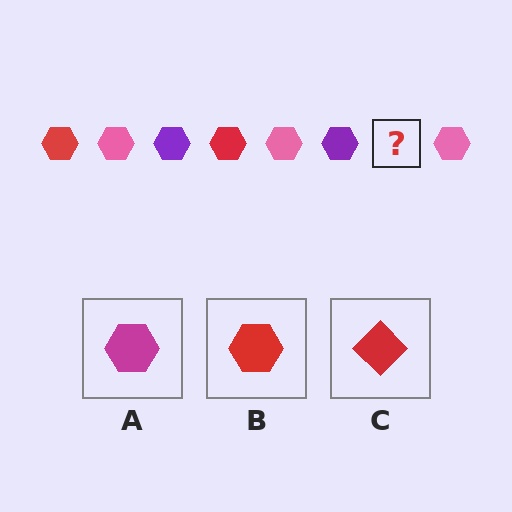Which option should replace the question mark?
Option B.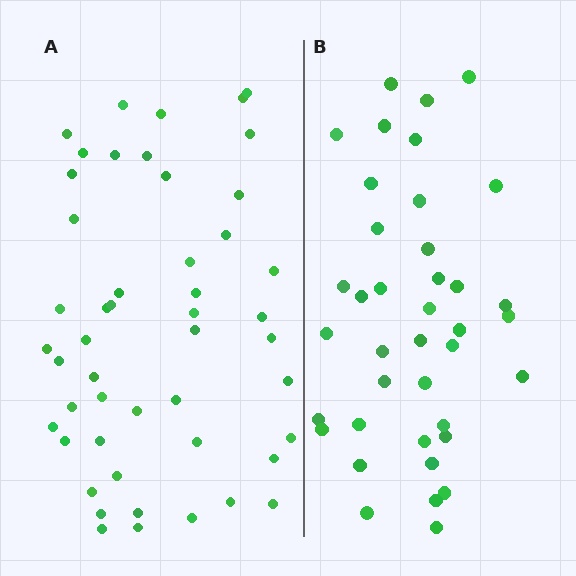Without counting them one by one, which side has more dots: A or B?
Region A (the left region) has more dots.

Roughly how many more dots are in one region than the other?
Region A has roughly 10 or so more dots than region B.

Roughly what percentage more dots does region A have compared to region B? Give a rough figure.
About 25% more.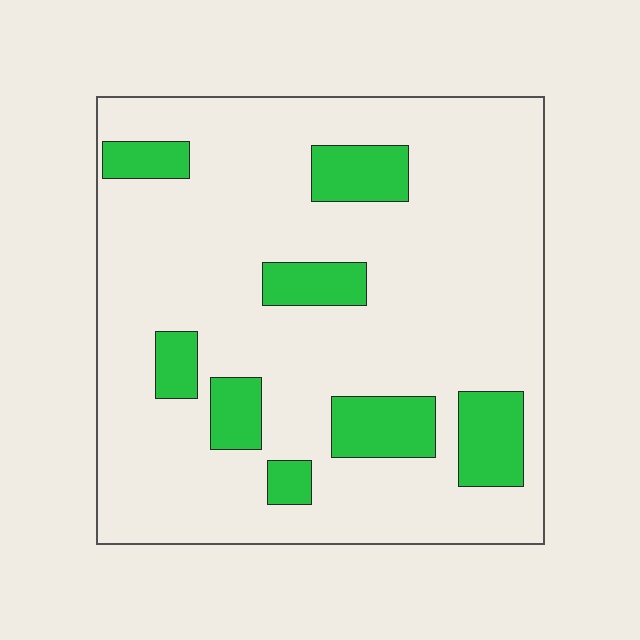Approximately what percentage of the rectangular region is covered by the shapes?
Approximately 15%.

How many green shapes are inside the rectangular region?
8.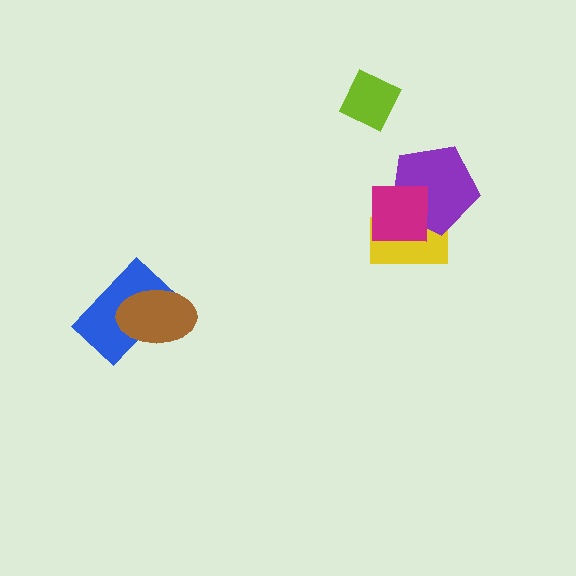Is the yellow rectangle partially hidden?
Yes, it is partially covered by another shape.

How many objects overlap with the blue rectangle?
1 object overlaps with the blue rectangle.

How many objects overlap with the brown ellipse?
1 object overlaps with the brown ellipse.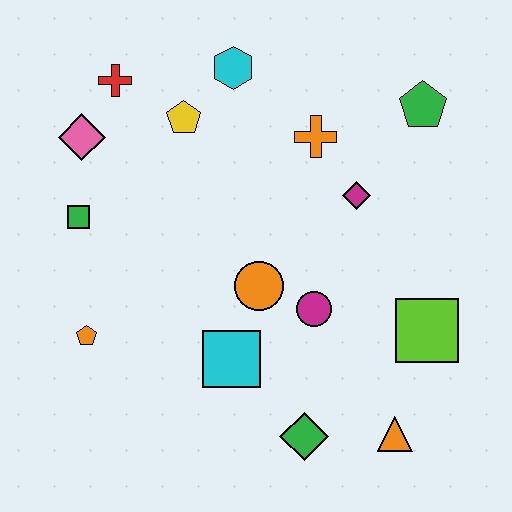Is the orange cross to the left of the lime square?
Yes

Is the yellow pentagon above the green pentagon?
No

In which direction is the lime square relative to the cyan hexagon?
The lime square is below the cyan hexagon.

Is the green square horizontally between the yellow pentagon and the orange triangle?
No